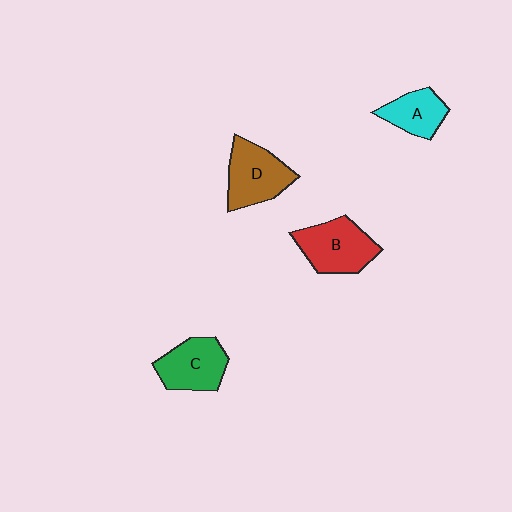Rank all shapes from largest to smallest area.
From largest to smallest: B (red), D (brown), C (green), A (cyan).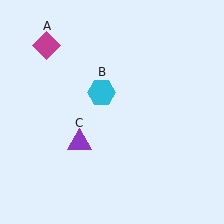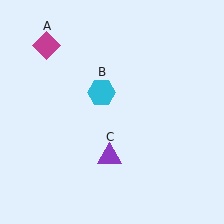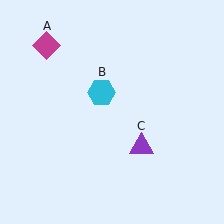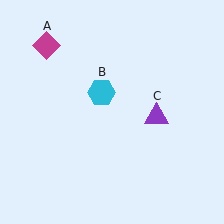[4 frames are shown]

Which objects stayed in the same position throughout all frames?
Magenta diamond (object A) and cyan hexagon (object B) remained stationary.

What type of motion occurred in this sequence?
The purple triangle (object C) rotated counterclockwise around the center of the scene.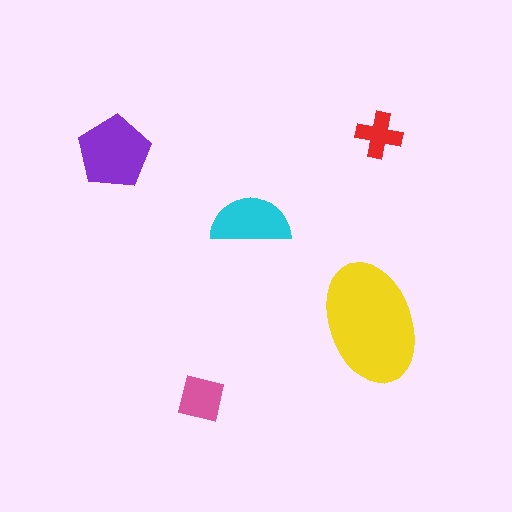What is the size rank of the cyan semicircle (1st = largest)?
3rd.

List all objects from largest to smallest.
The yellow ellipse, the purple pentagon, the cyan semicircle, the pink square, the red cross.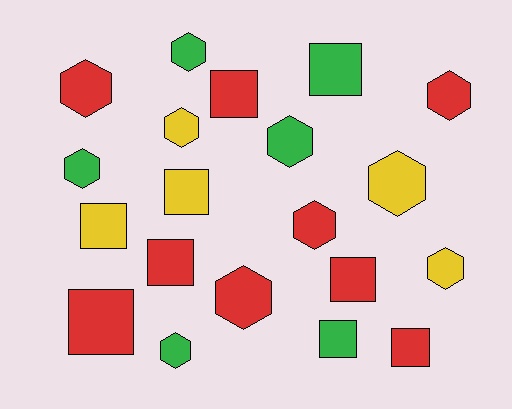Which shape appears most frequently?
Hexagon, with 11 objects.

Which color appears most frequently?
Red, with 9 objects.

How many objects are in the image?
There are 20 objects.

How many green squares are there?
There are 2 green squares.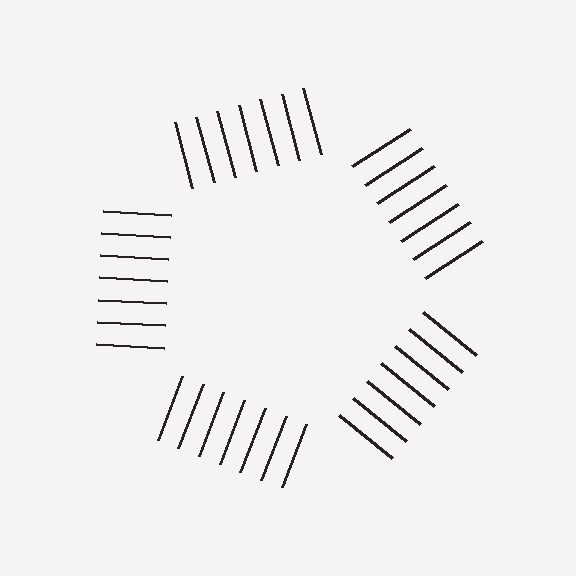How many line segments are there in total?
35 — 7 along each of the 5 edges.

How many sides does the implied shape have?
5 sides — the line-ends trace a pentagon.